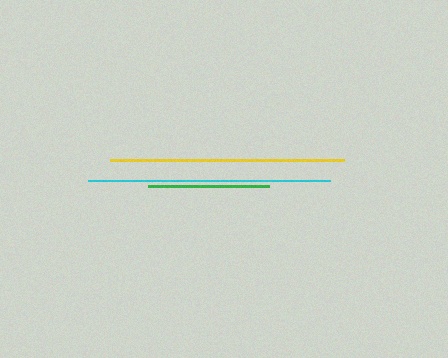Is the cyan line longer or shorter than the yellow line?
The cyan line is longer than the yellow line.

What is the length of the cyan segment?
The cyan segment is approximately 242 pixels long.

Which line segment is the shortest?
The green line is the shortest at approximately 121 pixels.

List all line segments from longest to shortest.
From longest to shortest: cyan, yellow, green.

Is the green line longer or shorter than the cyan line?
The cyan line is longer than the green line.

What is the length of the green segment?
The green segment is approximately 121 pixels long.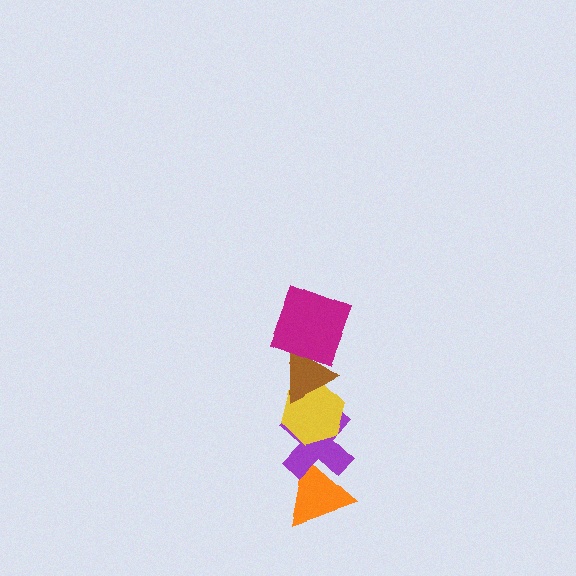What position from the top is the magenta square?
The magenta square is 1st from the top.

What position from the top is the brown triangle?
The brown triangle is 2nd from the top.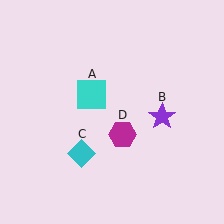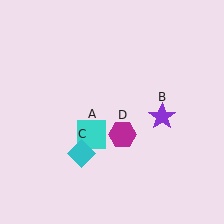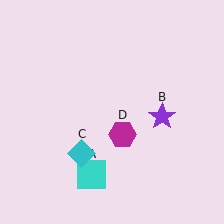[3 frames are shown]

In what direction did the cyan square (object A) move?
The cyan square (object A) moved down.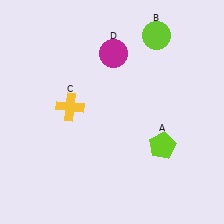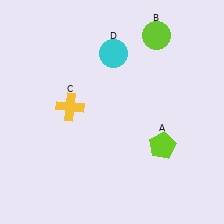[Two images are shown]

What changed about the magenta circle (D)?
In Image 1, D is magenta. In Image 2, it changed to cyan.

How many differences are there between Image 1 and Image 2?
There is 1 difference between the two images.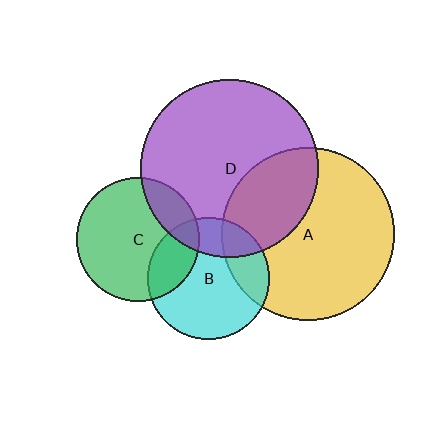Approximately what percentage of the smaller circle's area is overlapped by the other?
Approximately 30%.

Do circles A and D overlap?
Yes.